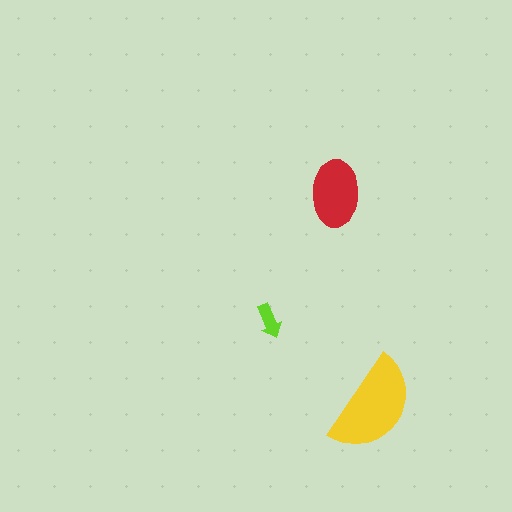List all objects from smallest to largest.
The lime arrow, the red ellipse, the yellow semicircle.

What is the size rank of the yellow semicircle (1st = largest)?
1st.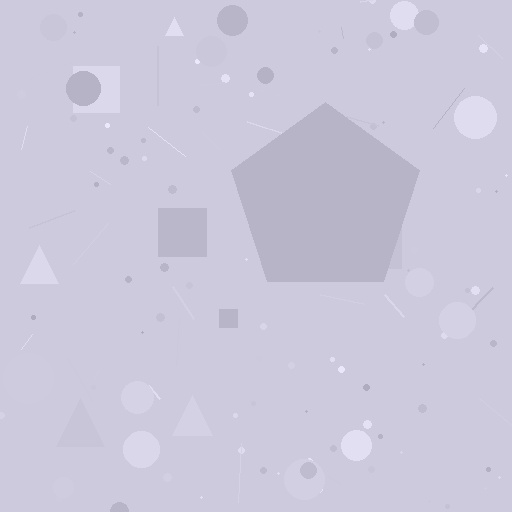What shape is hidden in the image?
A pentagon is hidden in the image.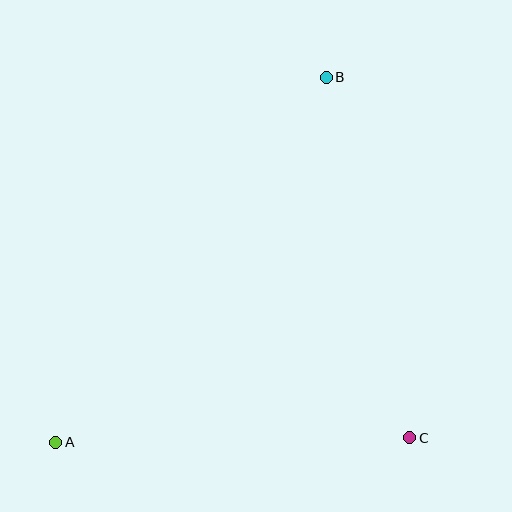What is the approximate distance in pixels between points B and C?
The distance between B and C is approximately 370 pixels.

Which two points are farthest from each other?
Points A and B are farthest from each other.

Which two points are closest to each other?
Points A and C are closest to each other.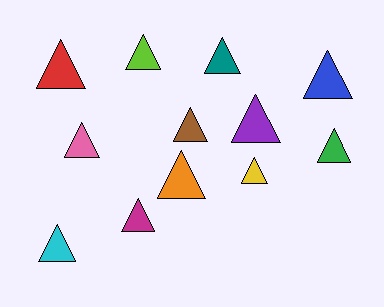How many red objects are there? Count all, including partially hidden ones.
There is 1 red object.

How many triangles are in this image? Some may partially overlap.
There are 12 triangles.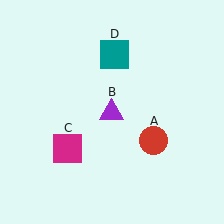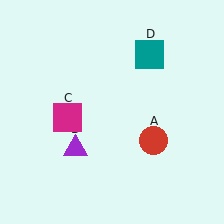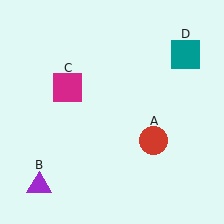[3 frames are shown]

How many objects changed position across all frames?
3 objects changed position: purple triangle (object B), magenta square (object C), teal square (object D).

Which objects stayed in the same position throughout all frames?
Red circle (object A) remained stationary.